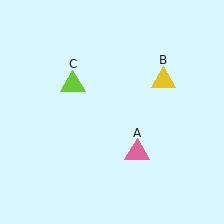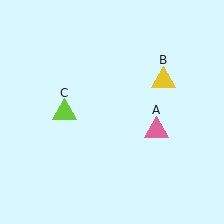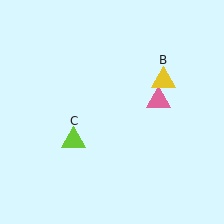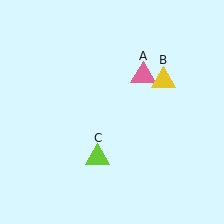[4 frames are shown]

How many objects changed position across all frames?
2 objects changed position: pink triangle (object A), lime triangle (object C).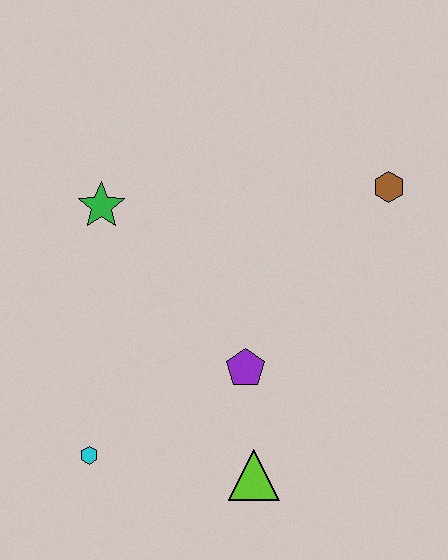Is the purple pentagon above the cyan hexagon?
Yes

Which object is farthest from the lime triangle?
The brown hexagon is farthest from the lime triangle.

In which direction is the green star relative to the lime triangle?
The green star is above the lime triangle.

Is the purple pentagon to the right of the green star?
Yes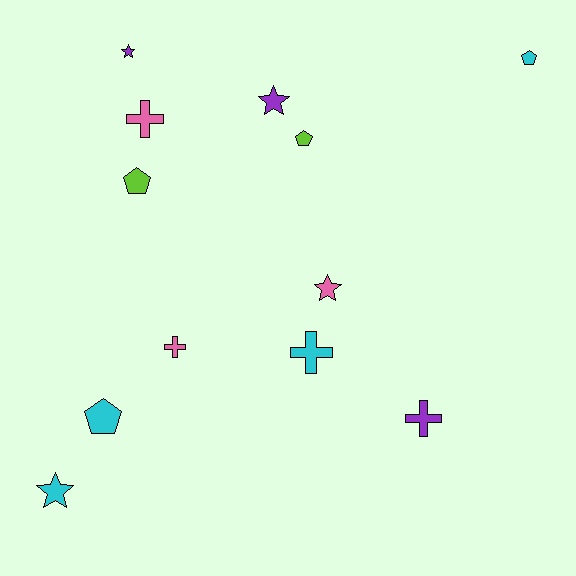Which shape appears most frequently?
Cross, with 4 objects.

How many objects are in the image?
There are 12 objects.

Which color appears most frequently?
Cyan, with 4 objects.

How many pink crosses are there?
There are 2 pink crosses.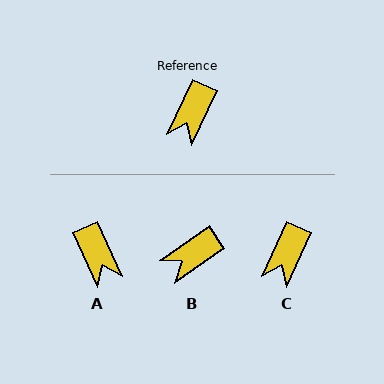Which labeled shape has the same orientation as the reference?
C.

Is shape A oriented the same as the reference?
No, it is off by about 49 degrees.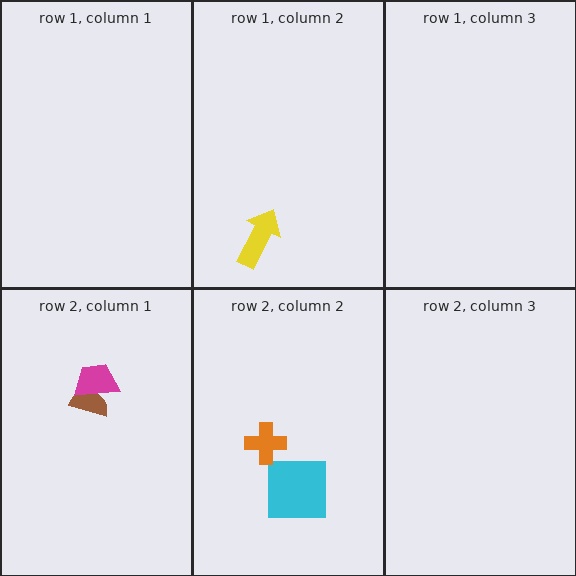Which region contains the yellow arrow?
The row 1, column 2 region.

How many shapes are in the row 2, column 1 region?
2.